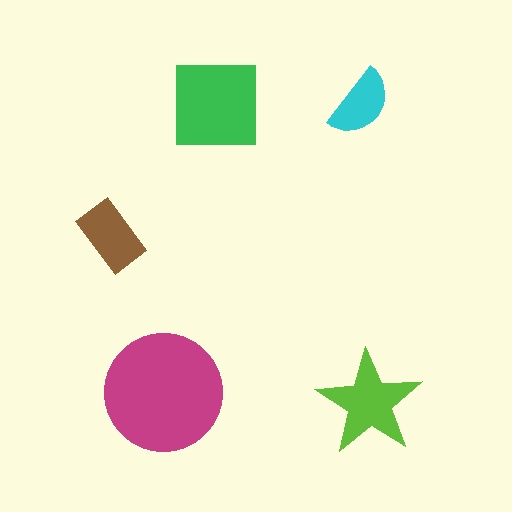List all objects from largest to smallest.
The magenta circle, the green square, the lime star, the brown rectangle, the cyan semicircle.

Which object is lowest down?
The lime star is bottommost.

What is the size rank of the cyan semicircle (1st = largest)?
5th.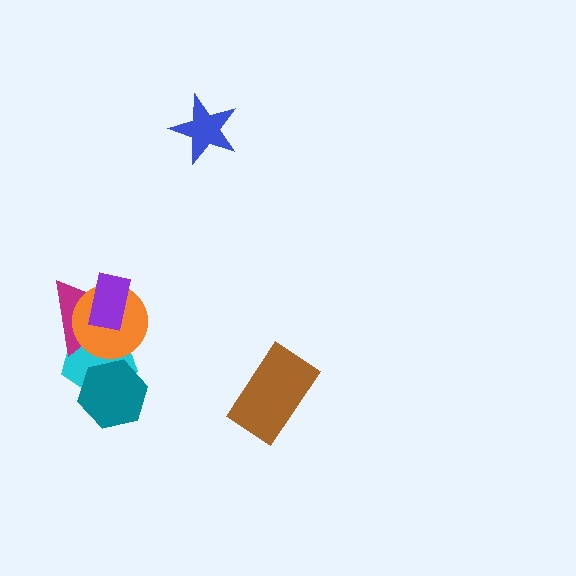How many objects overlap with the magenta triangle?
3 objects overlap with the magenta triangle.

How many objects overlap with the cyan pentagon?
4 objects overlap with the cyan pentagon.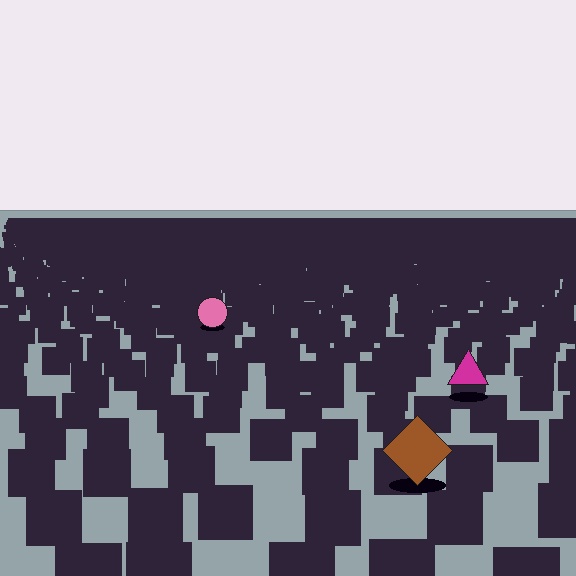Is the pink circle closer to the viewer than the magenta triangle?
No. The magenta triangle is closer — you can tell from the texture gradient: the ground texture is coarser near it.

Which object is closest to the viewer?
The brown diamond is closest. The texture marks near it are larger and more spread out.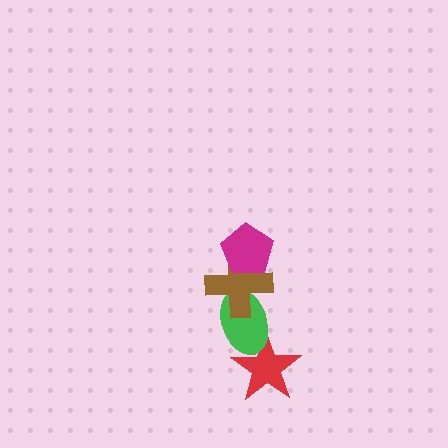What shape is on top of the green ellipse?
The brown cross is on top of the green ellipse.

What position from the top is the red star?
The red star is 4th from the top.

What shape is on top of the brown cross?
The magenta pentagon is on top of the brown cross.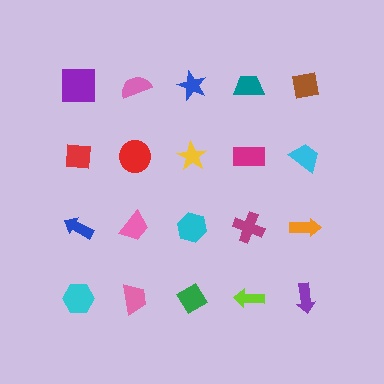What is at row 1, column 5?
A brown square.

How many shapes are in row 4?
5 shapes.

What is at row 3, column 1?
A blue arrow.